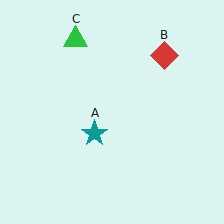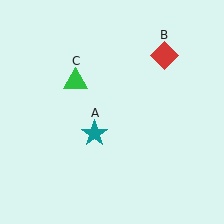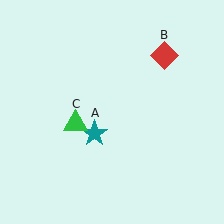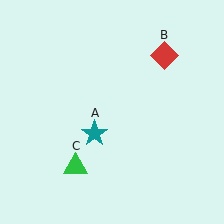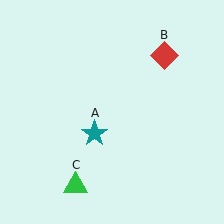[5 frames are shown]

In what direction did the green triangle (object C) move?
The green triangle (object C) moved down.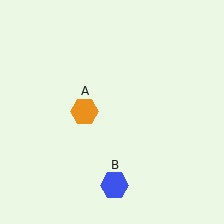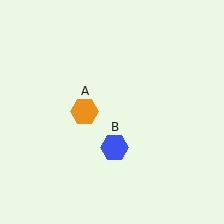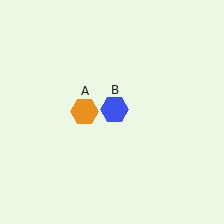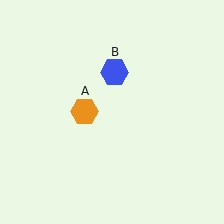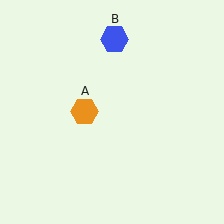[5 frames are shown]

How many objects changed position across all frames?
1 object changed position: blue hexagon (object B).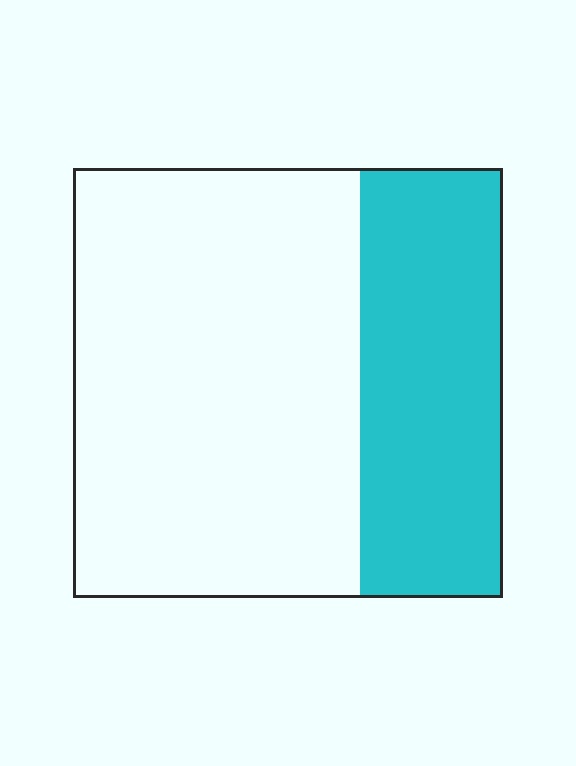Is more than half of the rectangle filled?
No.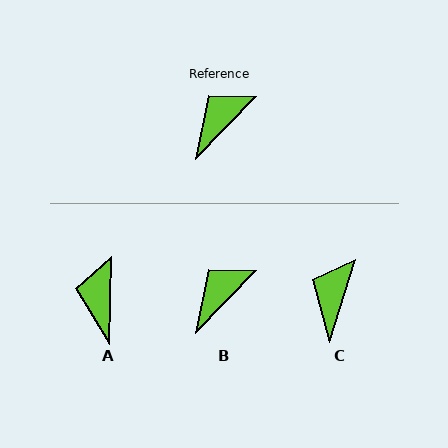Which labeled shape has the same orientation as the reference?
B.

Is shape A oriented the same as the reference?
No, it is off by about 43 degrees.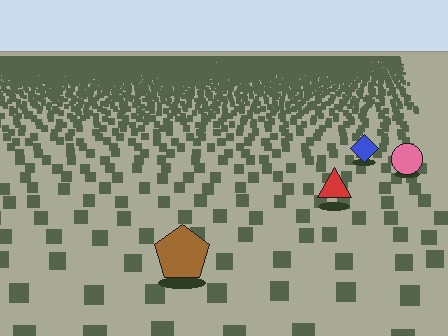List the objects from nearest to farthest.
From nearest to farthest: the brown pentagon, the red triangle, the pink circle, the blue diamond.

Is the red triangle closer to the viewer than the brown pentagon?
No. The brown pentagon is closer — you can tell from the texture gradient: the ground texture is coarser near it.